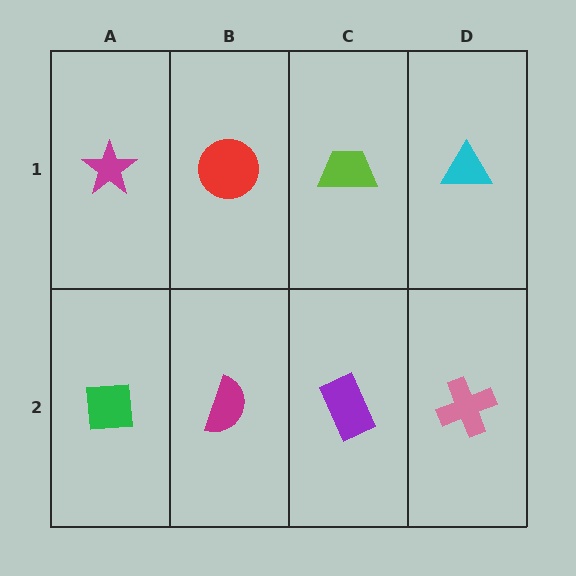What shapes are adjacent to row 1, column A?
A green square (row 2, column A), a red circle (row 1, column B).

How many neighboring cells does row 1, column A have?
2.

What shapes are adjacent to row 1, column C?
A purple rectangle (row 2, column C), a red circle (row 1, column B), a cyan triangle (row 1, column D).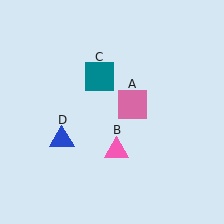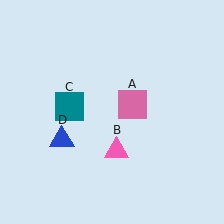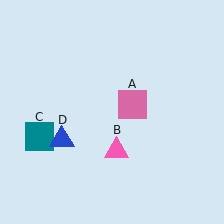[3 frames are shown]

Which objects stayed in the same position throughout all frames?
Pink square (object A) and pink triangle (object B) and blue triangle (object D) remained stationary.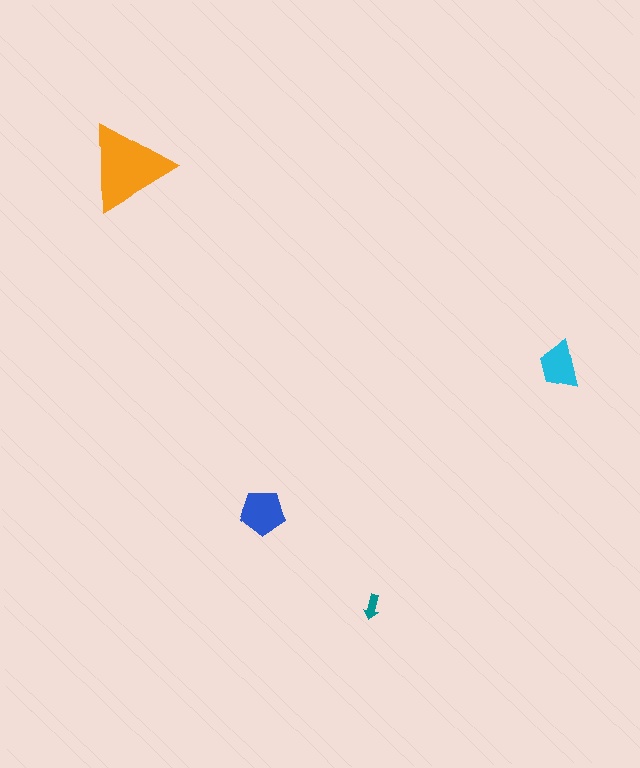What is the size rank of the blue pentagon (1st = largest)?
2nd.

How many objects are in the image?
There are 4 objects in the image.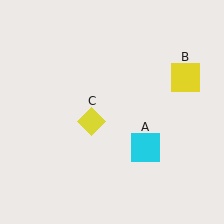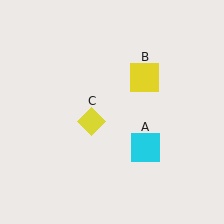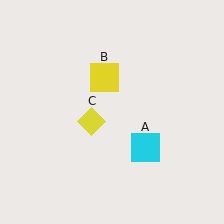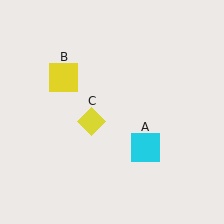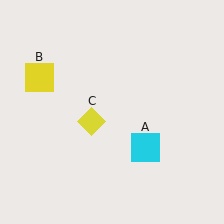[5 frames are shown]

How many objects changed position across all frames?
1 object changed position: yellow square (object B).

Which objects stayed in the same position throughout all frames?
Cyan square (object A) and yellow diamond (object C) remained stationary.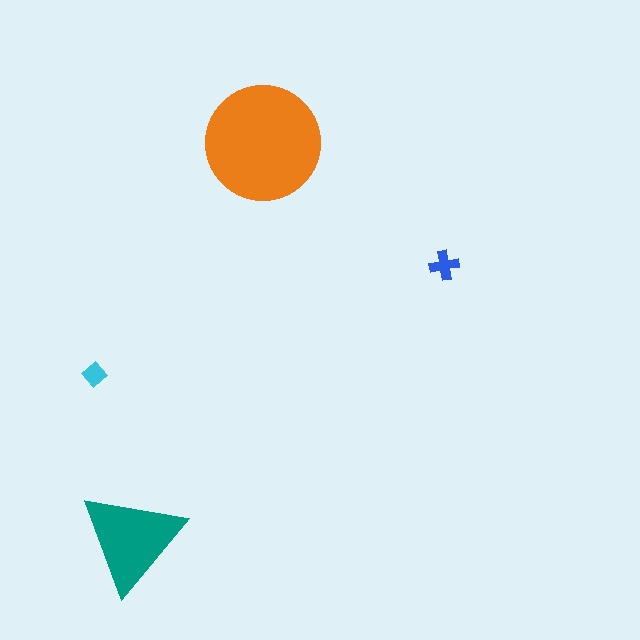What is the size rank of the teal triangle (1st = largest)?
2nd.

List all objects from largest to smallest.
The orange circle, the teal triangle, the blue cross, the cyan diamond.